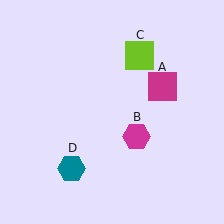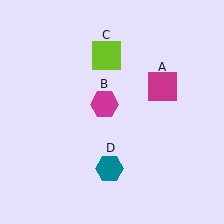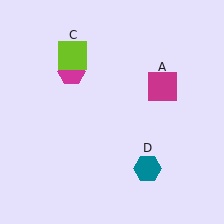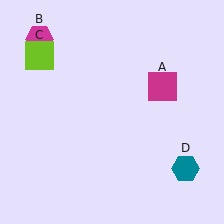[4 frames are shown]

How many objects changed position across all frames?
3 objects changed position: magenta hexagon (object B), lime square (object C), teal hexagon (object D).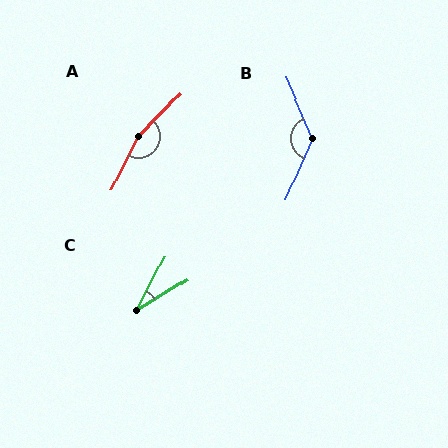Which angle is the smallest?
C, at approximately 32 degrees.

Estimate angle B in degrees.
Approximately 134 degrees.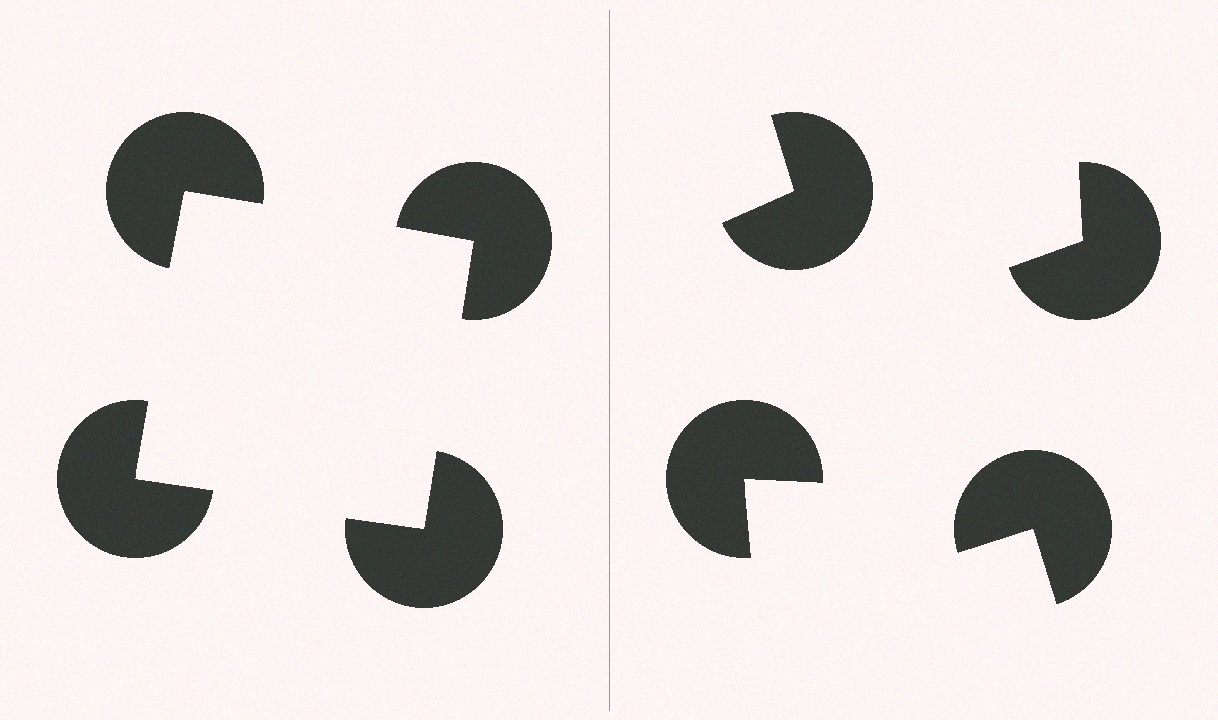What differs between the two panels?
The pac-man discs are positioned identically on both sides; only the wedge orientations differ. On the left they align to a square; on the right they are misaligned.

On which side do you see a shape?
An illusory square appears on the left side. On the right side the wedge cuts are rotated, so no coherent shape forms.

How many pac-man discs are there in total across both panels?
8 — 4 on each side.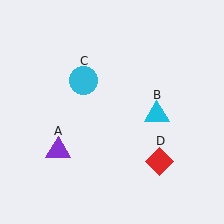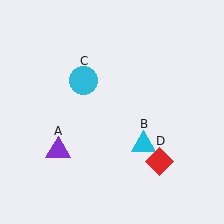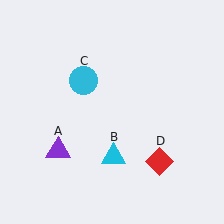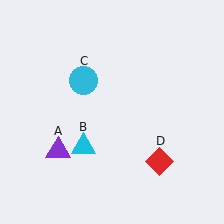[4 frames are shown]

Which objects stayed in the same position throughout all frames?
Purple triangle (object A) and cyan circle (object C) and red diamond (object D) remained stationary.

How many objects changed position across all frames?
1 object changed position: cyan triangle (object B).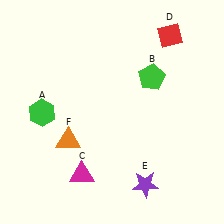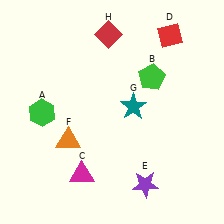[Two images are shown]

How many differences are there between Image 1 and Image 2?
There are 2 differences between the two images.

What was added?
A teal star (G), a red diamond (H) were added in Image 2.